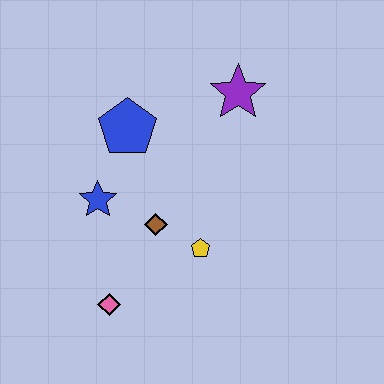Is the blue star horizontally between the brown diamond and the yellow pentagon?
No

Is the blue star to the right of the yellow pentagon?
No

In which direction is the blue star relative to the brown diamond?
The blue star is to the left of the brown diamond.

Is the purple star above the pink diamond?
Yes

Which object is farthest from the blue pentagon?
The pink diamond is farthest from the blue pentagon.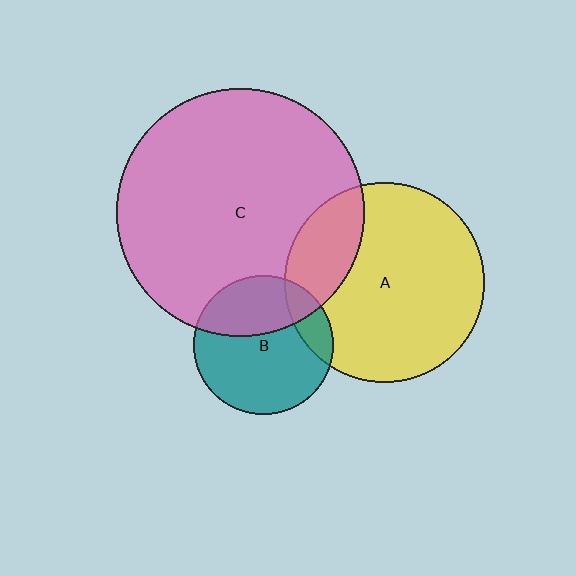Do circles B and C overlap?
Yes.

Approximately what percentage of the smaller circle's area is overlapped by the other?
Approximately 35%.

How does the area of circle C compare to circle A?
Approximately 1.5 times.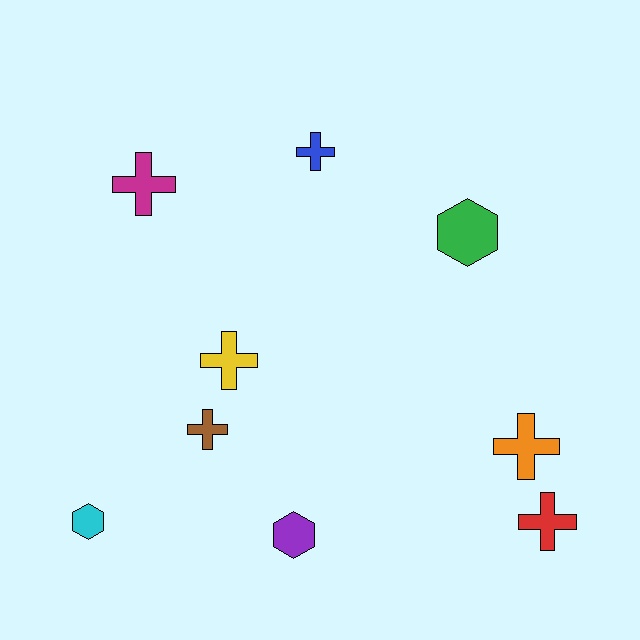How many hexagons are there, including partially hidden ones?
There are 3 hexagons.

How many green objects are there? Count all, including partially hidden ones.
There is 1 green object.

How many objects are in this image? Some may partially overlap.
There are 9 objects.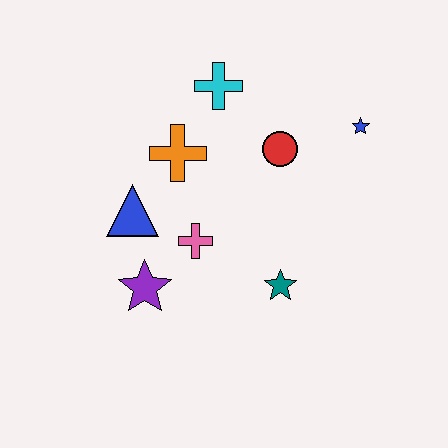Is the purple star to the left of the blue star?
Yes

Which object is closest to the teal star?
The pink cross is closest to the teal star.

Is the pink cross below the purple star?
No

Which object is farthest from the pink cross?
The blue star is farthest from the pink cross.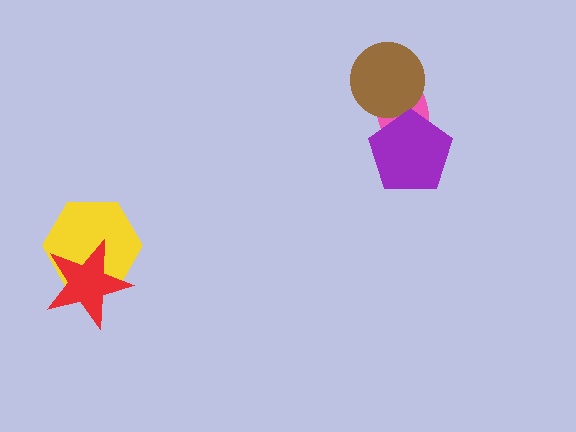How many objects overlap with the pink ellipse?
2 objects overlap with the pink ellipse.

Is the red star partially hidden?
No, no other shape covers it.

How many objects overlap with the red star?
1 object overlaps with the red star.